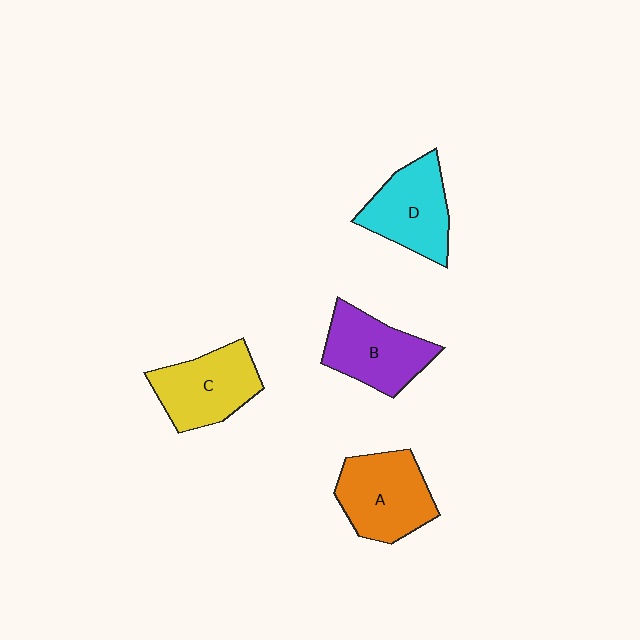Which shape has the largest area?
Shape A (orange).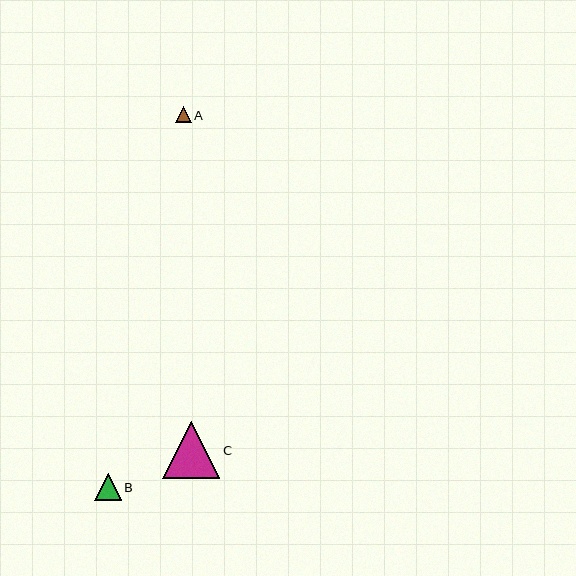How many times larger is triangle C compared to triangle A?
Triangle C is approximately 3.7 times the size of triangle A.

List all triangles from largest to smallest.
From largest to smallest: C, B, A.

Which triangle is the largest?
Triangle C is the largest with a size of approximately 58 pixels.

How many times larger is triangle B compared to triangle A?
Triangle B is approximately 1.7 times the size of triangle A.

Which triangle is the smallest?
Triangle A is the smallest with a size of approximately 16 pixels.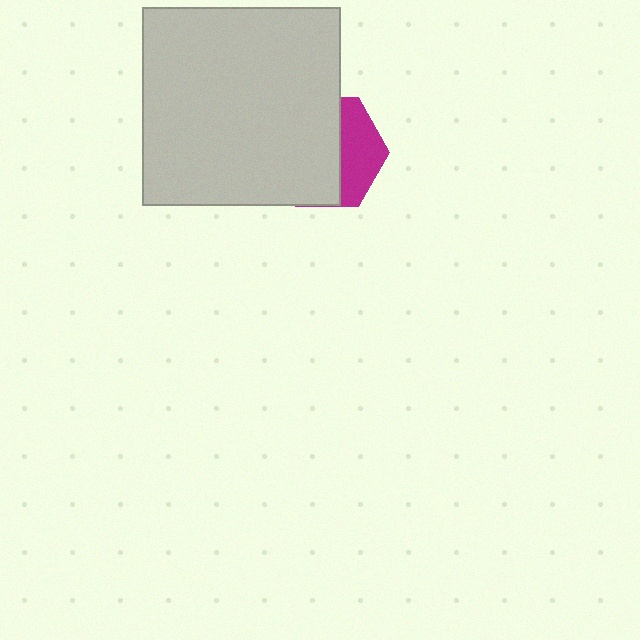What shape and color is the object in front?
The object in front is a light gray square.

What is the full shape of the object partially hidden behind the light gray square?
The partially hidden object is a magenta hexagon.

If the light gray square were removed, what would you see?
You would see the complete magenta hexagon.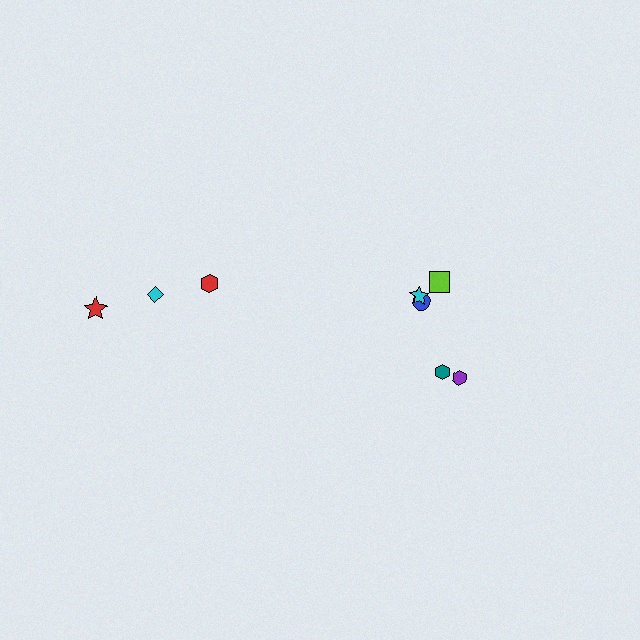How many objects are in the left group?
There are 3 objects.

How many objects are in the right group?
There are 5 objects.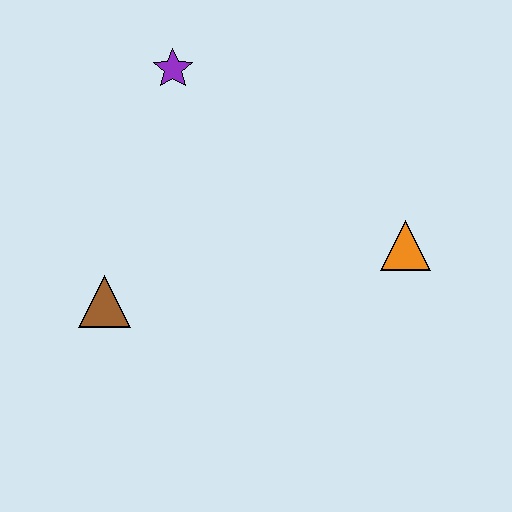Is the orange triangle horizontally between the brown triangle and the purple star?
No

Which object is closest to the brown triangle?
The purple star is closest to the brown triangle.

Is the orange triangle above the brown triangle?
Yes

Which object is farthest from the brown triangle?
The orange triangle is farthest from the brown triangle.